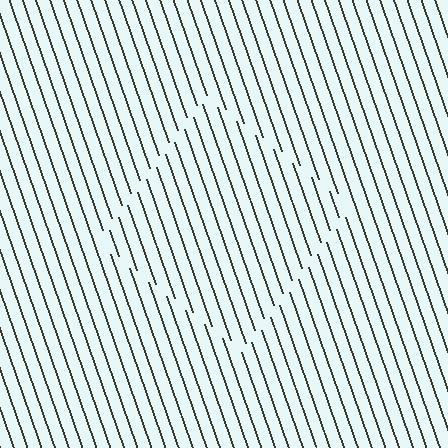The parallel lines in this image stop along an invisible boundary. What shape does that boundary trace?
An illusory square. The interior of the shape contains the same grating, shifted by half a period — the contour is defined by the phase discontinuity where line-ends from the inner and outer gratings abut.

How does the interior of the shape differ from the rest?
The interior of the shape contains the same grating, shifted by half a period — the contour is defined by the phase discontinuity where line-ends from the inner and outer gratings abut.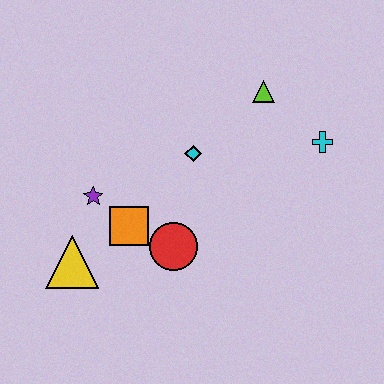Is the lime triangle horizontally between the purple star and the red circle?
No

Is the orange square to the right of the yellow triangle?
Yes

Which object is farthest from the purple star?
The cyan cross is farthest from the purple star.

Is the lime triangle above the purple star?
Yes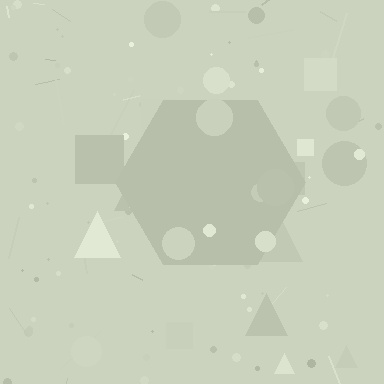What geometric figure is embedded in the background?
A hexagon is embedded in the background.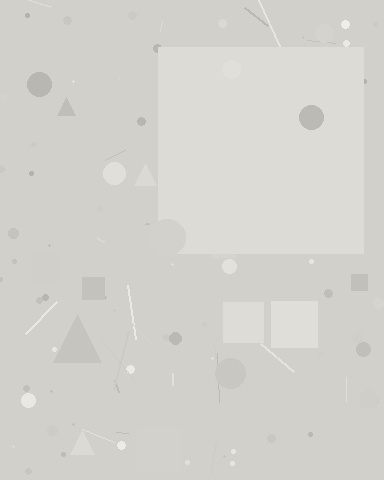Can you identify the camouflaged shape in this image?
The camouflaged shape is a square.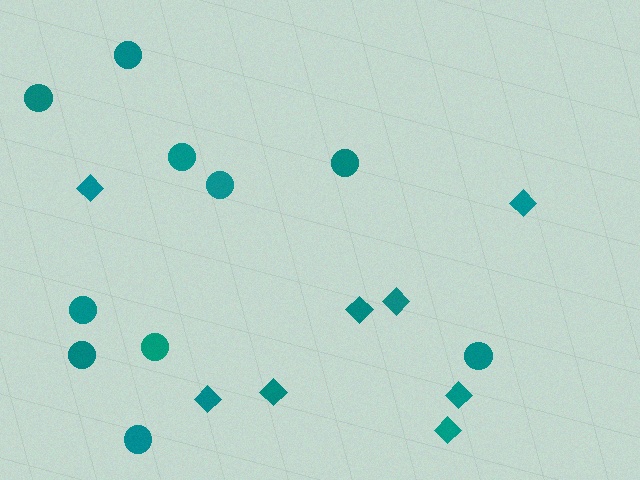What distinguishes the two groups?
There are 2 groups: one group of circles (10) and one group of diamonds (8).